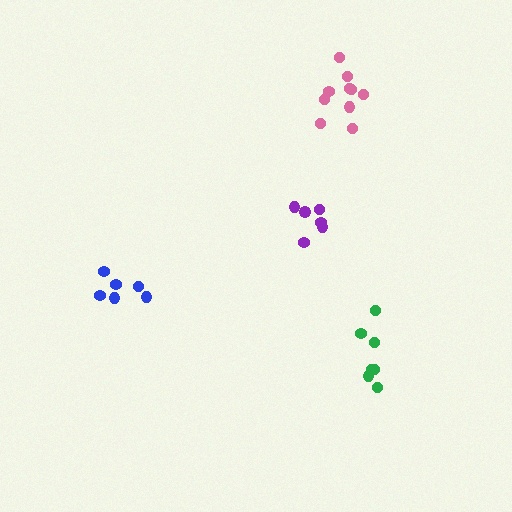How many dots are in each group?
Group 1: 7 dots, Group 2: 6 dots, Group 3: 10 dots, Group 4: 6 dots (29 total).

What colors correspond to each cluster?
The clusters are colored: green, purple, pink, blue.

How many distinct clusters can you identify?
There are 4 distinct clusters.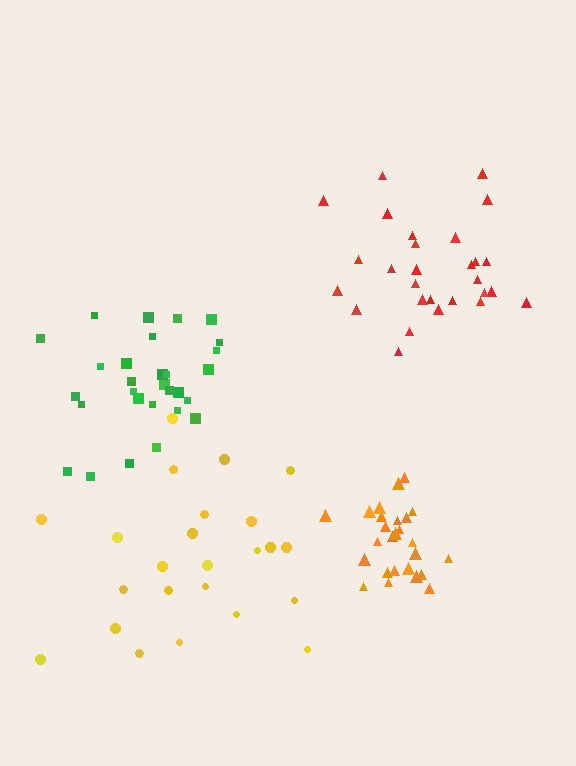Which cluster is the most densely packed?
Orange.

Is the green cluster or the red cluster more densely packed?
Green.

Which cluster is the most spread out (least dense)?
Yellow.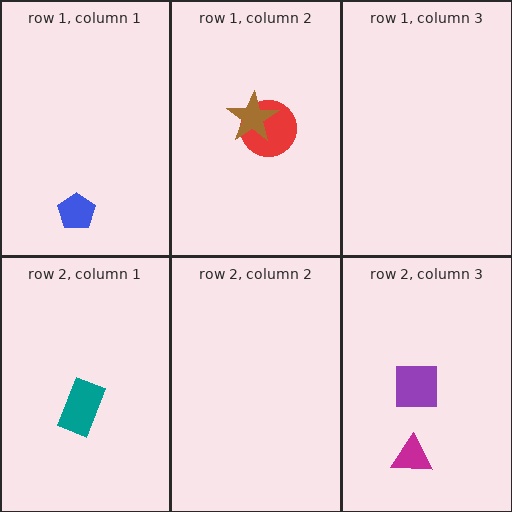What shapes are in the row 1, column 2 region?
The red circle, the brown star.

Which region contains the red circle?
The row 1, column 2 region.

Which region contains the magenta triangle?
The row 2, column 3 region.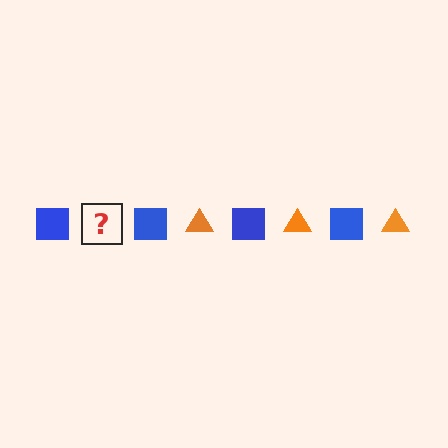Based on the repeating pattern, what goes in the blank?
The blank should be an orange triangle.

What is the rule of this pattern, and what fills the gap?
The rule is that the pattern alternates between blue square and orange triangle. The gap should be filled with an orange triangle.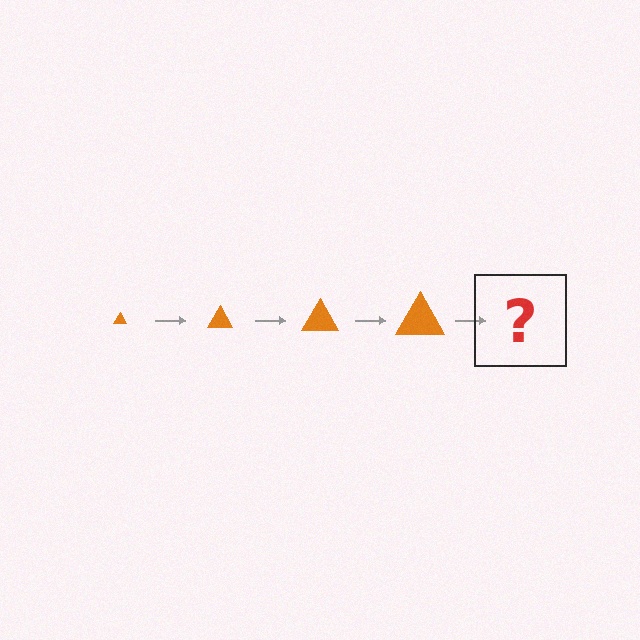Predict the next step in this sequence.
The next step is an orange triangle, larger than the previous one.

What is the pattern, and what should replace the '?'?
The pattern is that the triangle gets progressively larger each step. The '?' should be an orange triangle, larger than the previous one.